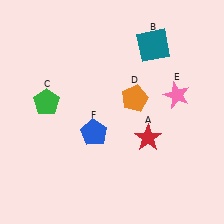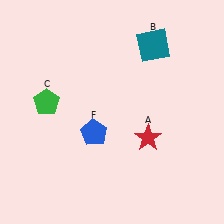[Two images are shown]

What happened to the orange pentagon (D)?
The orange pentagon (D) was removed in Image 2. It was in the top-right area of Image 1.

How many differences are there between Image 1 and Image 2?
There are 2 differences between the two images.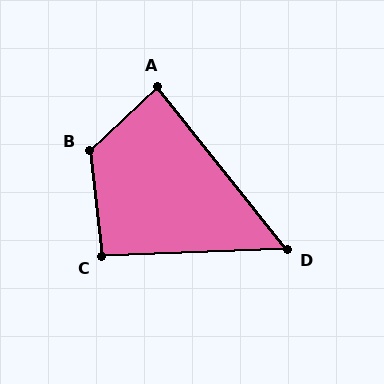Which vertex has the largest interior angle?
B, at approximately 126 degrees.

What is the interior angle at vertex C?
Approximately 95 degrees (approximately right).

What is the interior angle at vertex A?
Approximately 85 degrees (approximately right).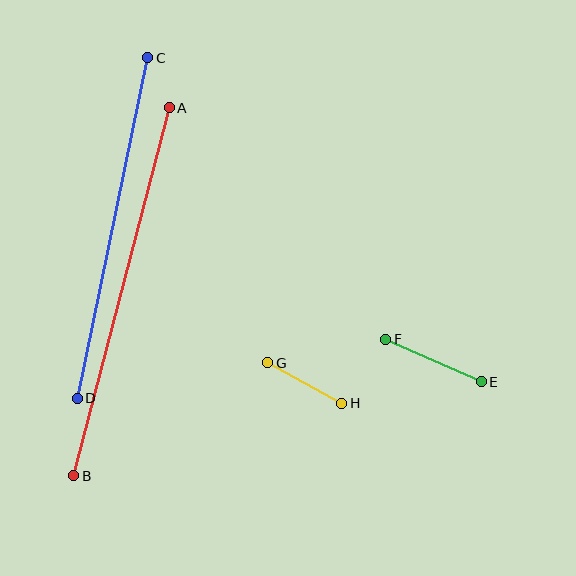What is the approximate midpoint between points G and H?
The midpoint is at approximately (305, 383) pixels.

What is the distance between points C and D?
The distance is approximately 348 pixels.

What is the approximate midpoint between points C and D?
The midpoint is at approximately (112, 228) pixels.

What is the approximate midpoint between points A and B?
The midpoint is at approximately (121, 292) pixels.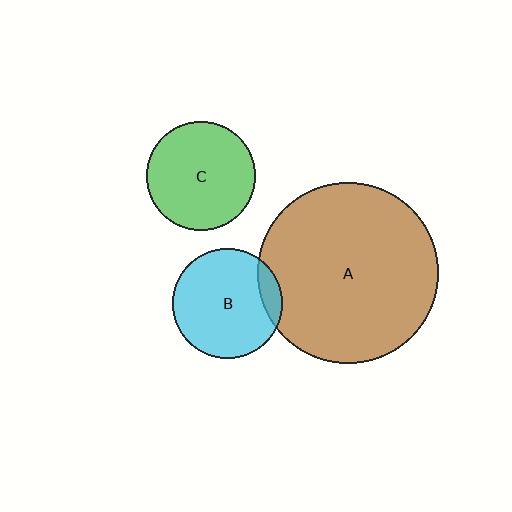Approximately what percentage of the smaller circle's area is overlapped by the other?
Approximately 10%.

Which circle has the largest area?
Circle A (brown).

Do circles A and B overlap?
Yes.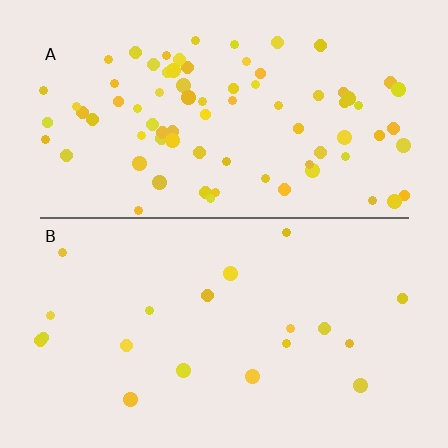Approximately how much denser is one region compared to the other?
Approximately 4.1× — region A over region B.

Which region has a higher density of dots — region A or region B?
A (the top).